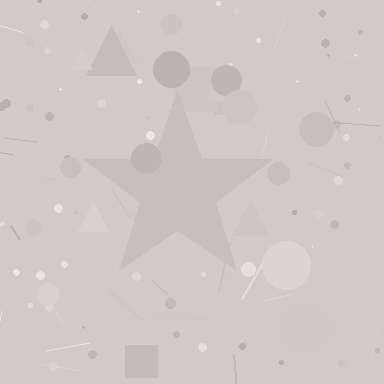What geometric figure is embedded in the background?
A star is embedded in the background.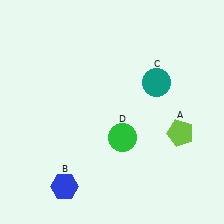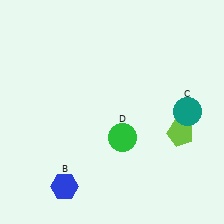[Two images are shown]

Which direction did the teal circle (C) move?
The teal circle (C) moved right.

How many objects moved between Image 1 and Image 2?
1 object moved between the two images.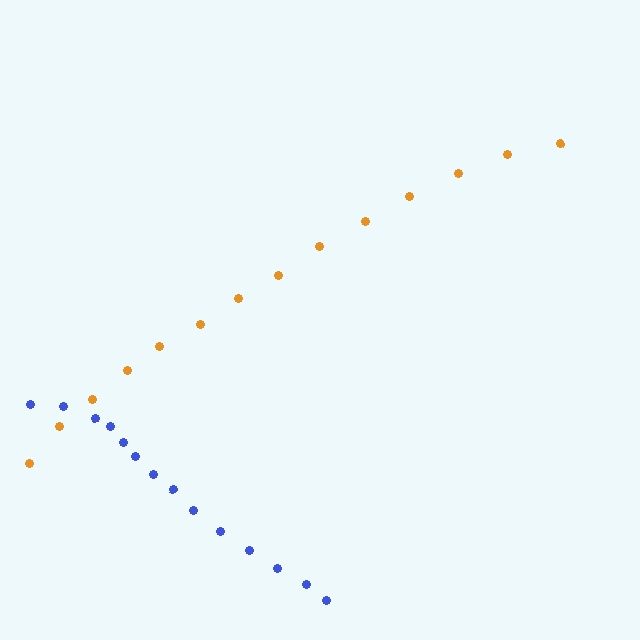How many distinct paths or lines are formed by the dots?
There are 2 distinct paths.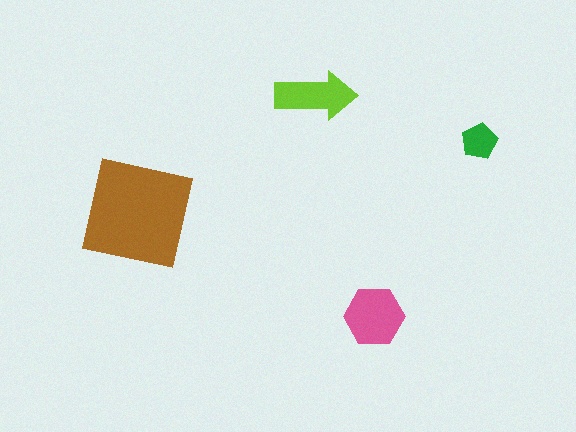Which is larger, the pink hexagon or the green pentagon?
The pink hexagon.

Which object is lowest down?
The pink hexagon is bottommost.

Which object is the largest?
The brown square.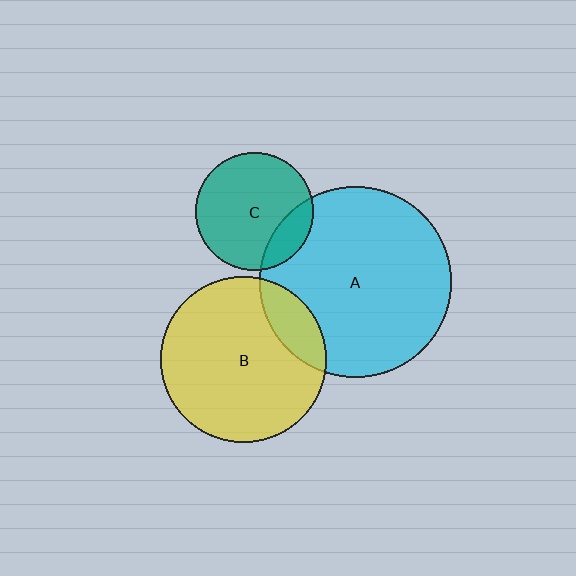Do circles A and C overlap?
Yes.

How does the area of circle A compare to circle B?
Approximately 1.3 times.